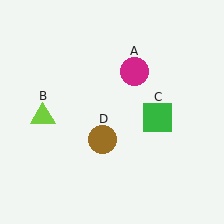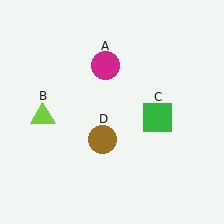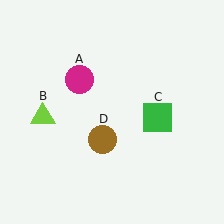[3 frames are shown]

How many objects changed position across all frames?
1 object changed position: magenta circle (object A).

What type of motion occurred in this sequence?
The magenta circle (object A) rotated counterclockwise around the center of the scene.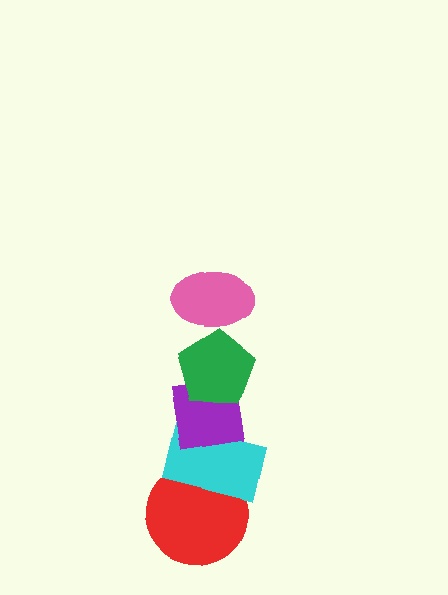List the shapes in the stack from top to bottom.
From top to bottom: the pink ellipse, the green pentagon, the purple square, the cyan rectangle, the red circle.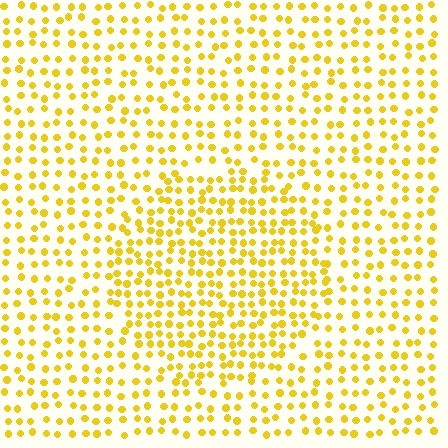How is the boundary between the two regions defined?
The boundary is defined by a change in element density (approximately 1.6x ratio). All elements are the same color, size, and shape.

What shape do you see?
I see a circle.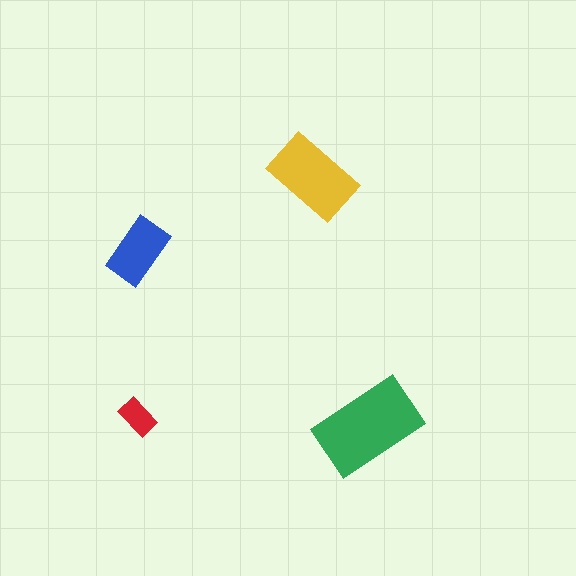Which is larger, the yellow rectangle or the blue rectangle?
The yellow one.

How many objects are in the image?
There are 4 objects in the image.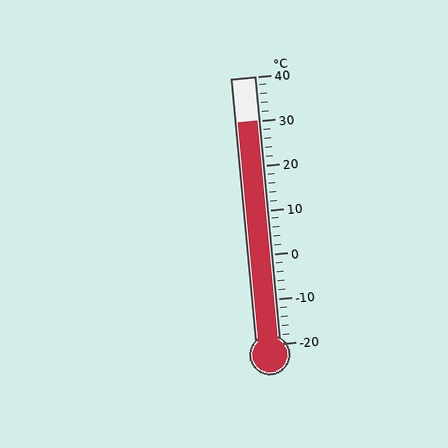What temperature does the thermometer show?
The thermometer shows approximately 30°C.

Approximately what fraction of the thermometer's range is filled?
The thermometer is filled to approximately 85% of its range.